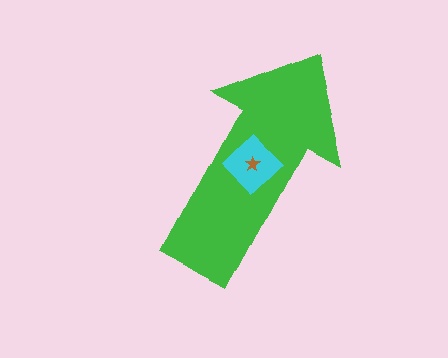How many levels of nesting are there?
3.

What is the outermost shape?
The green arrow.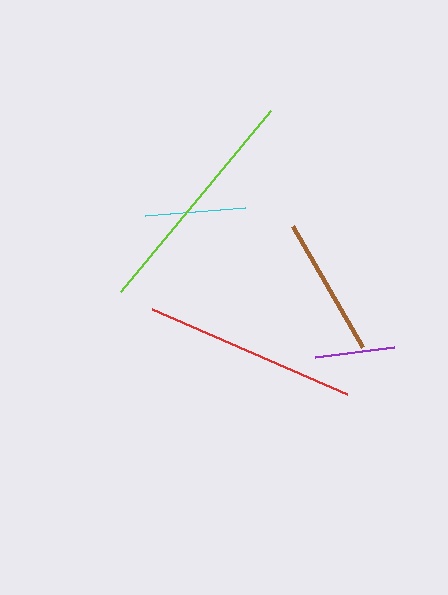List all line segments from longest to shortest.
From longest to shortest: lime, red, brown, cyan, purple.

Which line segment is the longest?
The lime line is the longest at approximately 235 pixels.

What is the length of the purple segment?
The purple segment is approximately 79 pixels long.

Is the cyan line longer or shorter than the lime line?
The lime line is longer than the cyan line.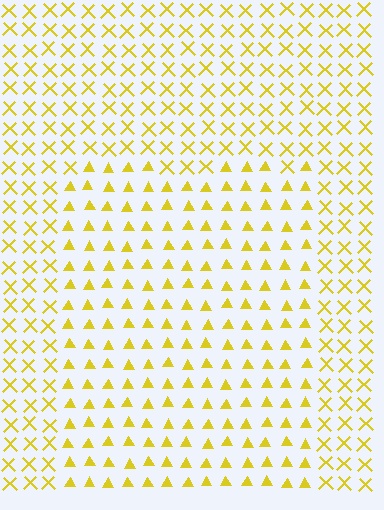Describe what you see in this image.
The image is filled with small yellow elements arranged in a uniform grid. A rectangle-shaped region contains triangles, while the surrounding area contains X marks. The boundary is defined purely by the change in element shape.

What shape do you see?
I see a rectangle.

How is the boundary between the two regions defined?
The boundary is defined by a change in element shape: triangles inside vs. X marks outside. All elements share the same color and spacing.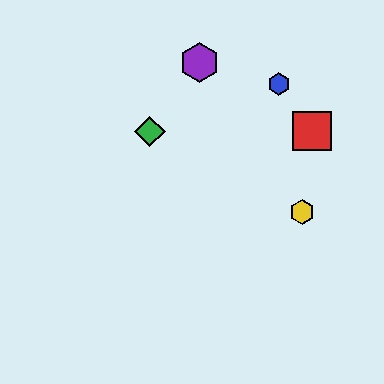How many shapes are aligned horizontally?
2 shapes (the red square, the green diamond) are aligned horizontally.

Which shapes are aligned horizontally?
The red square, the green diamond are aligned horizontally.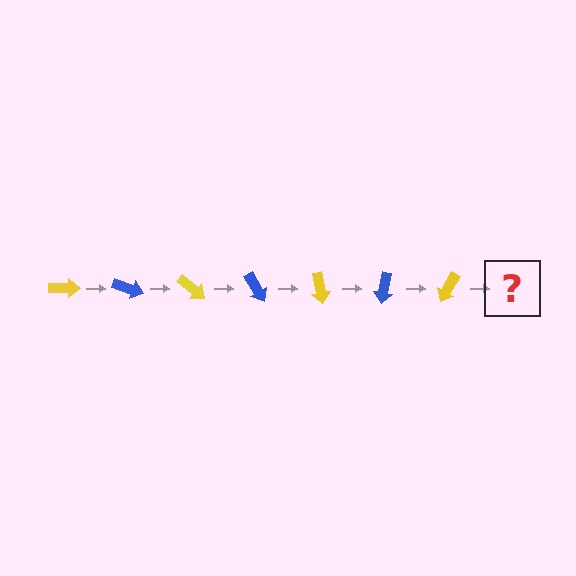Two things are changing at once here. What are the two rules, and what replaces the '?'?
The two rules are that it rotates 20 degrees each step and the color cycles through yellow and blue. The '?' should be a blue arrow, rotated 140 degrees from the start.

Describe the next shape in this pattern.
It should be a blue arrow, rotated 140 degrees from the start.